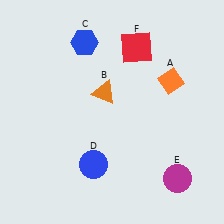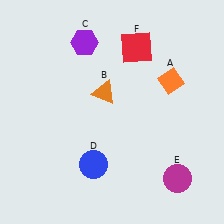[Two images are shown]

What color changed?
The hexagon (C) changed from blue in Image 1 to purple in Image 2.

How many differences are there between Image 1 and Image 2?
There is 1 difference between the two images.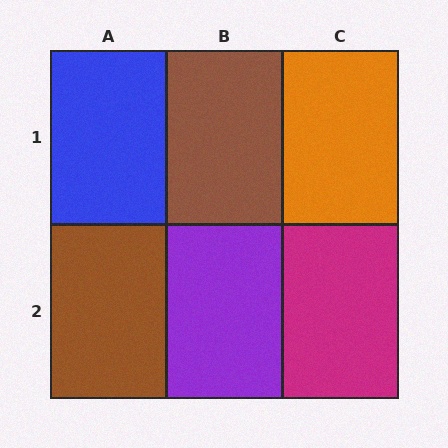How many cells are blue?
1 cell is blue.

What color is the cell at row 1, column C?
Orange.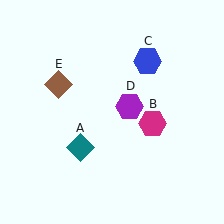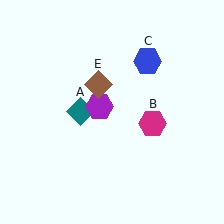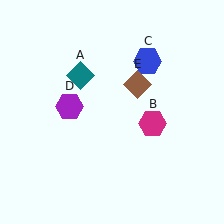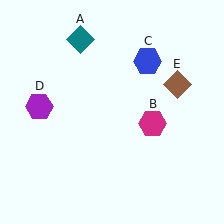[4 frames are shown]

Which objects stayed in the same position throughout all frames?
Magenta hexagon (object B) and blue hexagon (object C) remained stationary.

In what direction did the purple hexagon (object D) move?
The purple hexagon (object D) moved left.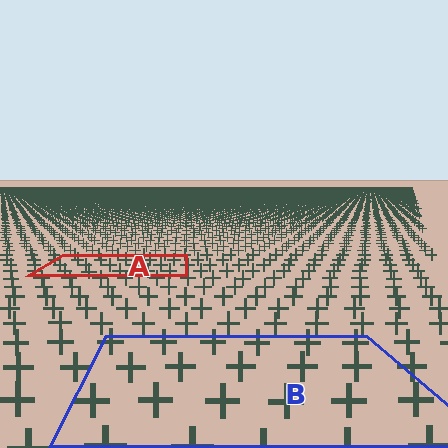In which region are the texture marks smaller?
The texture marks are smaller in region A, because it is farther away.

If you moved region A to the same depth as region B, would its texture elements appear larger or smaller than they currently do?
They would appear larger. At a closer depth, the same texture elements are projected at a bigger on-screen size.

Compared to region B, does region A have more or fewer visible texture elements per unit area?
Region A has more texture elements per unit area — they are packed more densely because it is farther away.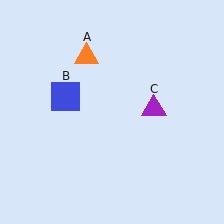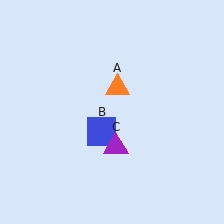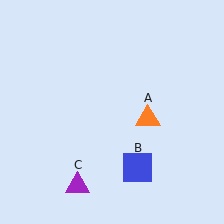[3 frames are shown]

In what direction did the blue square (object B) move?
The blue square (object B) moved down and to the right.